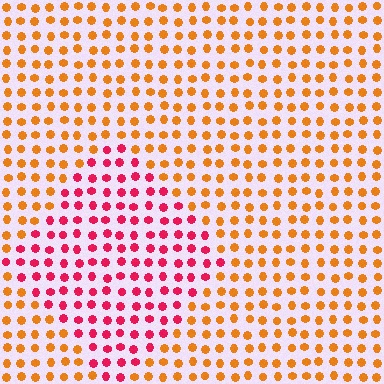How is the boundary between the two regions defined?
The boundary is defined purely by a slight shift in hue (about 49 degrees). Spacing, size, and orientation are identical on both sides.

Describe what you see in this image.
The image is filled with small orange elements in a uniform arrangement. A diamond-shaped region is visible where the elements are tinted to a slightly different hue, forming a subtle color boundary.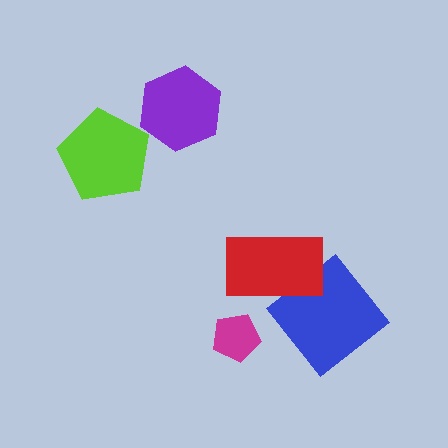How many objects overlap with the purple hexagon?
0 objects overlap with the purple hexagon.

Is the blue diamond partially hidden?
Yes, it is partially covered by another shape.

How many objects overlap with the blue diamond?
1 object overlaps with the blue diamond.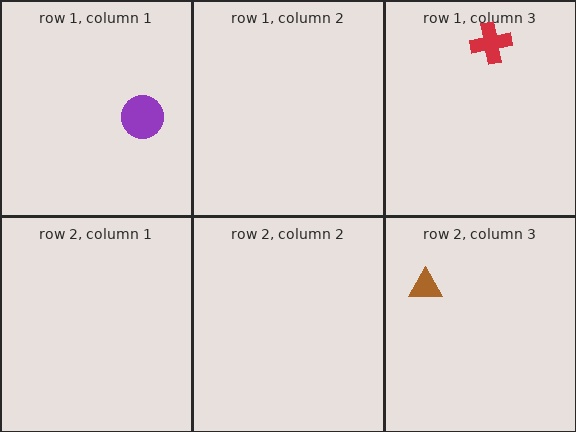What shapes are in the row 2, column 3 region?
The brown triangle.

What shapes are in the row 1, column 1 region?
The purple circle.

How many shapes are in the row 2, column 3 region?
1.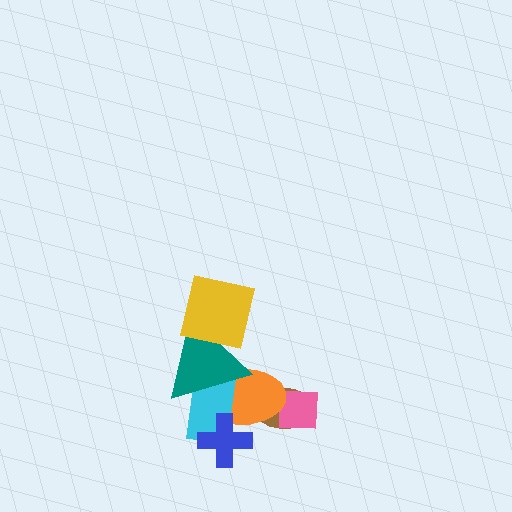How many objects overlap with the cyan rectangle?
3 objects overlap with the cyan rectangle.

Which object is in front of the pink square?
The orange ellipse is in front of the pink square.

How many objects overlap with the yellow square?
1 object overlaps with the yellow square.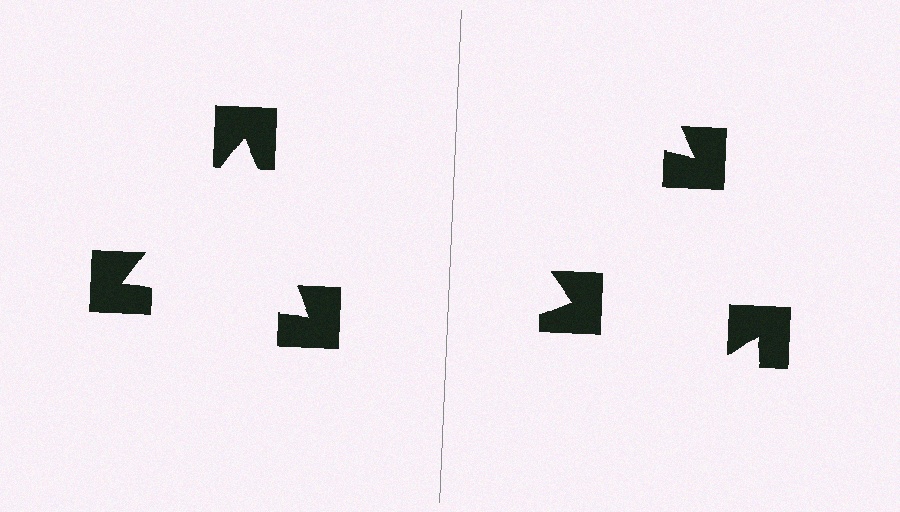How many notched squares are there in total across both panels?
6 — 3 on each side.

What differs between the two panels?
The notched squares are positioned identically on both sides; only the wedge orientations differ. On the left they align to a triangle; on the right they are misaligned.